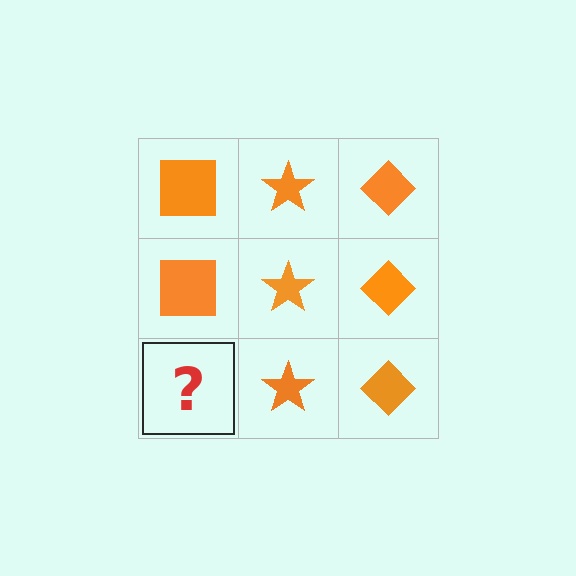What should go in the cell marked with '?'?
The missing cell should contain an orange square.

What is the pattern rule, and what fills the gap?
The rule is that each column has a consistent shape. The gap should be filled with an orange square.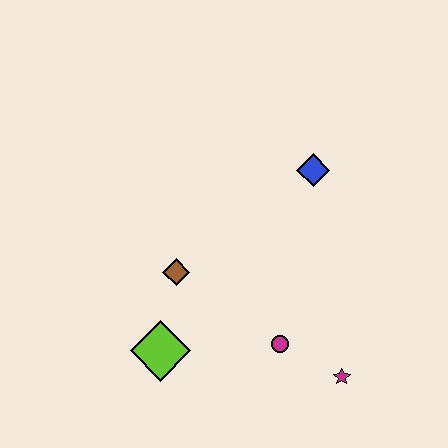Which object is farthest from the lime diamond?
The blue diamond is farthest from the lime diamond.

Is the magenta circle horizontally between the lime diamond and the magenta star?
Yes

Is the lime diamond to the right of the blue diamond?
No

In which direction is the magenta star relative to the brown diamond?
The magenta star is to the right of the brown diamond.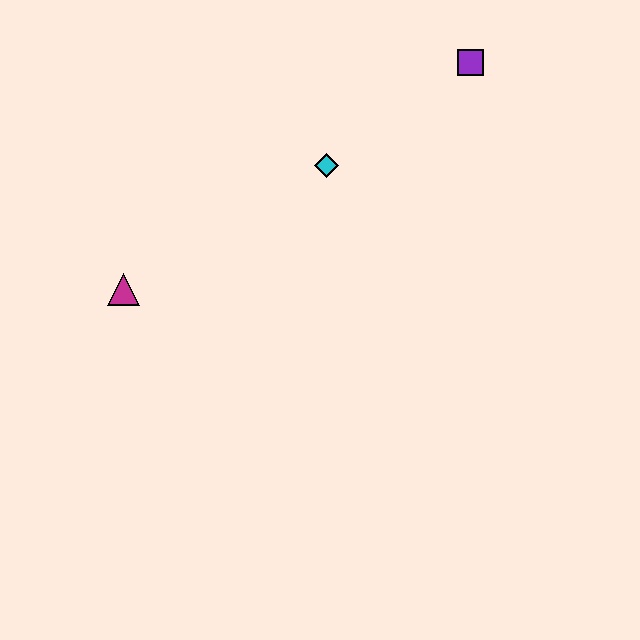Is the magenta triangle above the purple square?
No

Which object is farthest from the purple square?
The magenta triangle is farthest from the purple square.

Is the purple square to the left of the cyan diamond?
No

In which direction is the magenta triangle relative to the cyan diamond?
The magenta triangle is to the left of the cyan diamond.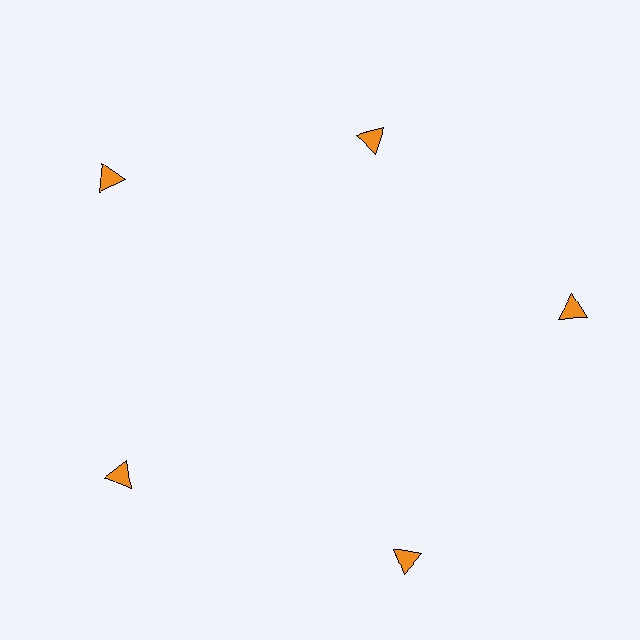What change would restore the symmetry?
The symmetry would be restored by moving it outward, back onto the ring so that all 5 triangles sit at equal angles and equal distance from the center.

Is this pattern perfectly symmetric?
No. The 5 orange triangles are arranged in a ring, but one element near the 1 o'clock position is pulled inward toward the center, breaking the 5-fold rotational symmetry.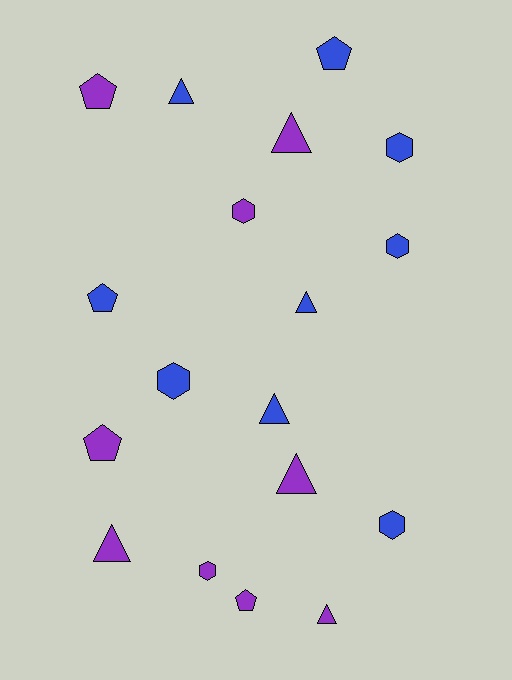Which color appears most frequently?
Blue, with 9 objects.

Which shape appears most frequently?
Triangle, with 7 objects.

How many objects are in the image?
There are 18 objects.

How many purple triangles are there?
There are 4 purple triangles.